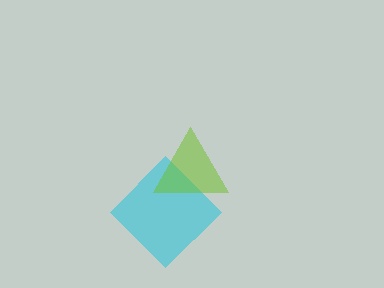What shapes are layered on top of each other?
The layered shapes are: a cyan diamond, a lime triangle.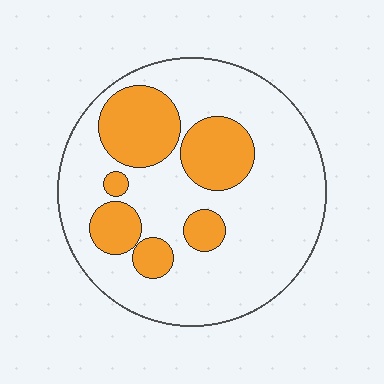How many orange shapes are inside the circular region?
6.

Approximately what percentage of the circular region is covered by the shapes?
Approximately 25%.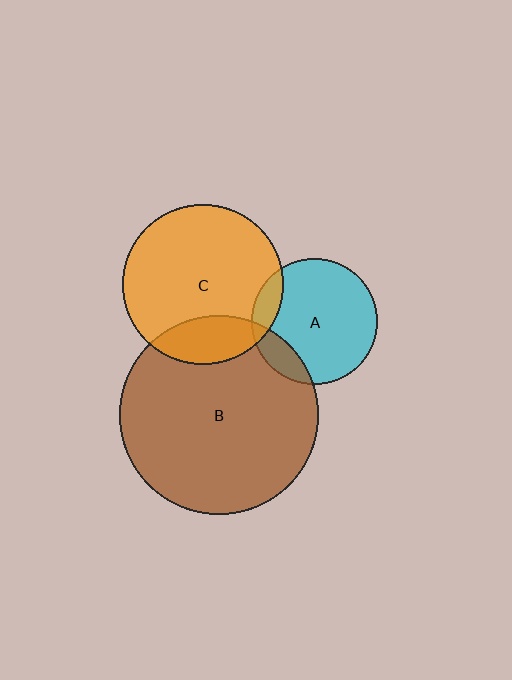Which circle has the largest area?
Circle B (brown).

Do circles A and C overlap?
Yes.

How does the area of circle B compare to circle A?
Approximately 2.5 times.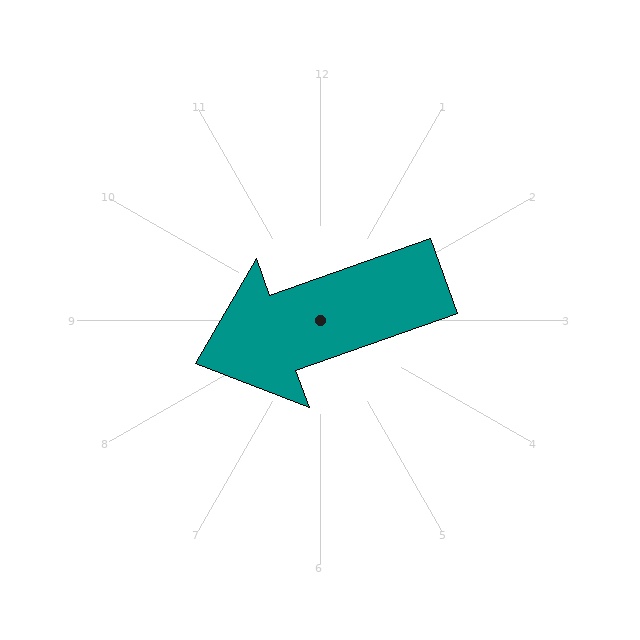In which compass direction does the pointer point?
West.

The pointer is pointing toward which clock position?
Roughly 8 o'clock.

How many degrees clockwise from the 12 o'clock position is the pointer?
Approximately 251 degrees.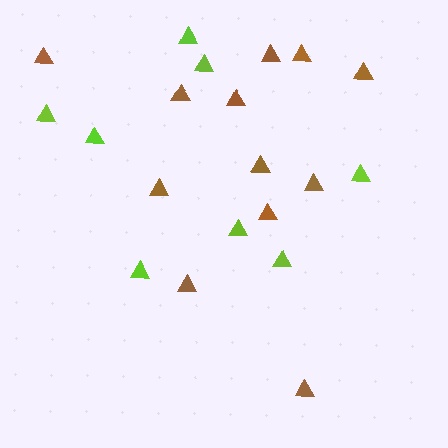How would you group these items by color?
There are 2 groups: one group of brown triangles (12) and one group of lime triangles (8).